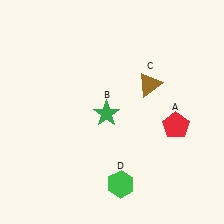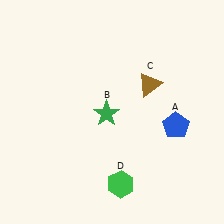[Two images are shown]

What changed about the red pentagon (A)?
In Image 1, A is red. In Image 2, it changed to blue.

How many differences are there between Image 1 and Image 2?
There is 1 difference between the two images.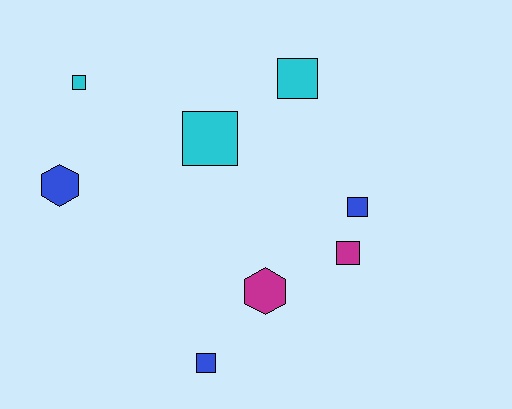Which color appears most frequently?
Blue, with 3 objects.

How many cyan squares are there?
There are 3 cyan squares.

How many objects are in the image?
There are 8 objects.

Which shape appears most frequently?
Square, with 6 objects.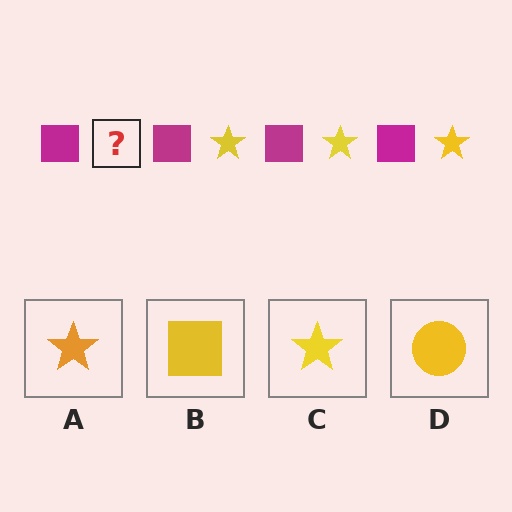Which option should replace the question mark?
Option C.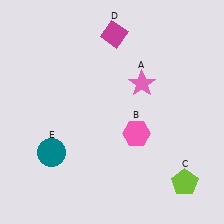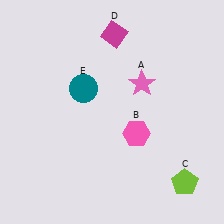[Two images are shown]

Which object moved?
The teal circle (E) moved up.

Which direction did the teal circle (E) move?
The teal circle (E) moved up.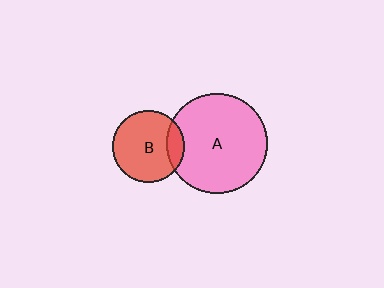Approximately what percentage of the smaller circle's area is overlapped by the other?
Approximately 15%.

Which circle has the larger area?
Circle A (pink).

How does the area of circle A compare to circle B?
Approximately 2.0 times.